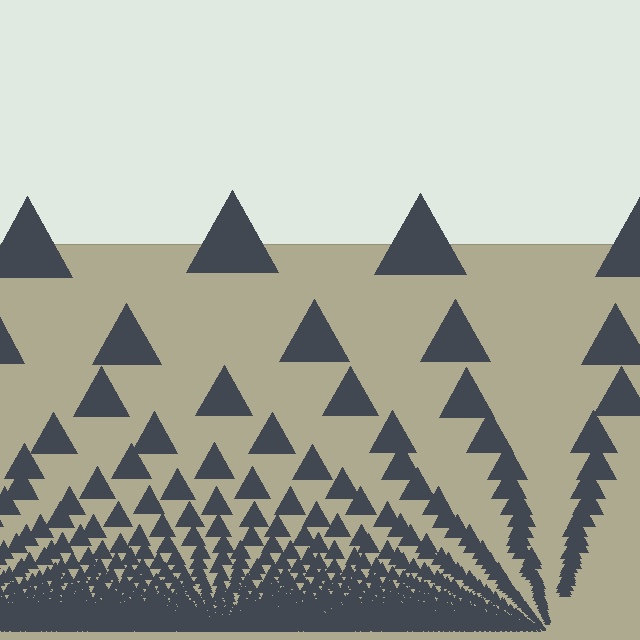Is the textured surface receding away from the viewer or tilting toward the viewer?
The surface appears to tilt toward the viewer. Texture elements get larger and sparser toward the top.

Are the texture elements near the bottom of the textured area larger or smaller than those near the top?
Smaller. The gradient is inverted — elements near the bottom are smaller and denser.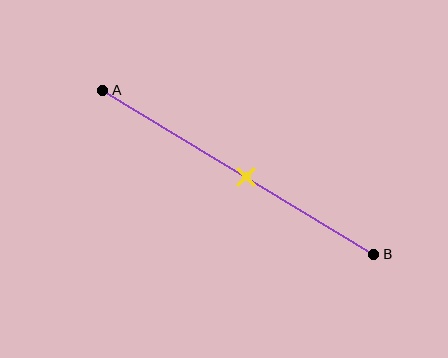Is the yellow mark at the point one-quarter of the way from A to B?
No, the mark is at about 55% from A, not at the 25% one-quarter point.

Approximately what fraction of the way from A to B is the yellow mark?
The yellow mark is approximately 55% of the way from A to B.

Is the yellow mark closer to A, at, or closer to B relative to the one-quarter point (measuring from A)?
The yellow mark is closer to point B than the one-quarter point of segment AB.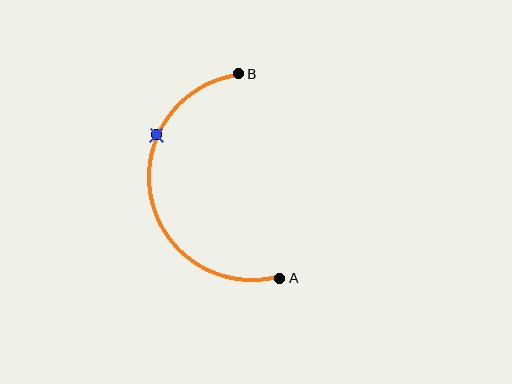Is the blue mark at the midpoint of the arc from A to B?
No. The blue mark lies on the arc but is closer to endpoint B. The arc midpoint would be at the point on the curve equidistant along the arc from both A and B.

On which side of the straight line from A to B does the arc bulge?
The arc bulges to the left of the straight line connecting A and B.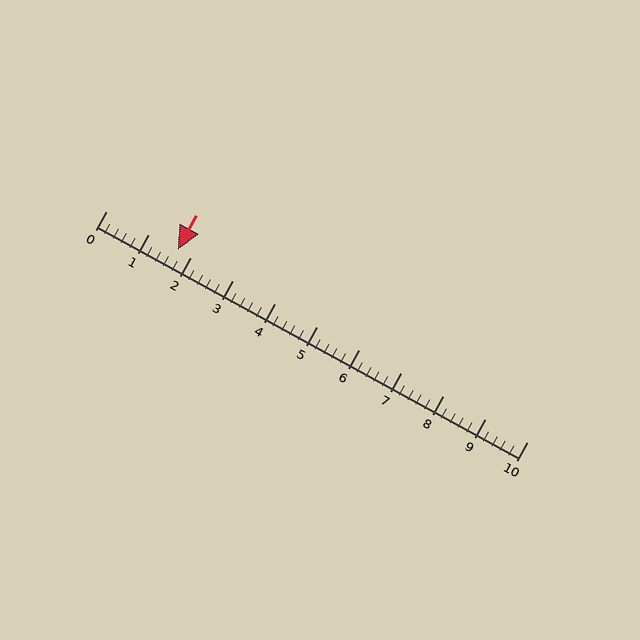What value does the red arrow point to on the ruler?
The red arrow points to approximately 1.7.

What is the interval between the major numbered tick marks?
The major tick marks are spaced 1 units apart.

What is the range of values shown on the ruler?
The ruler shows values from 0 to 10.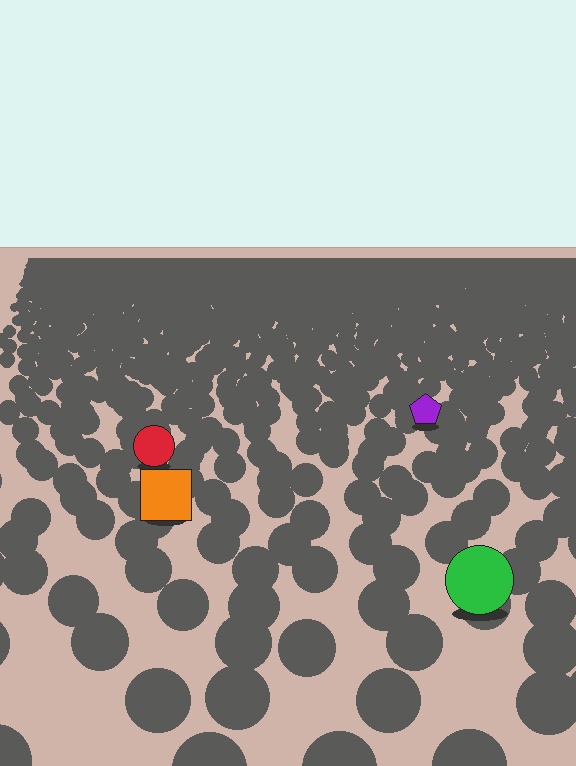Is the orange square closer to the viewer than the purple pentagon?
Yes. The orange square is closer — you can tell from the texture gradient: the ground texture is coarser near it.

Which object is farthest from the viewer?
The purple pentagon is farthest from the viewer. It appears smaller and the ground texture around it is denser.